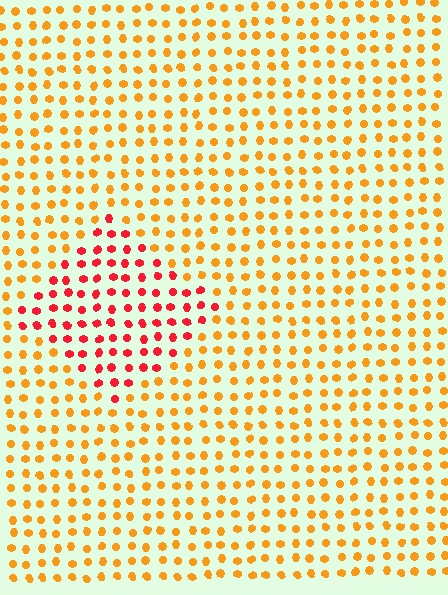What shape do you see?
I see a diamond.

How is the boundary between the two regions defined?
The boundary is defined purely by a slight shift in hue (about 41 degrees). Spacing, size, and orientation are identical on both sides.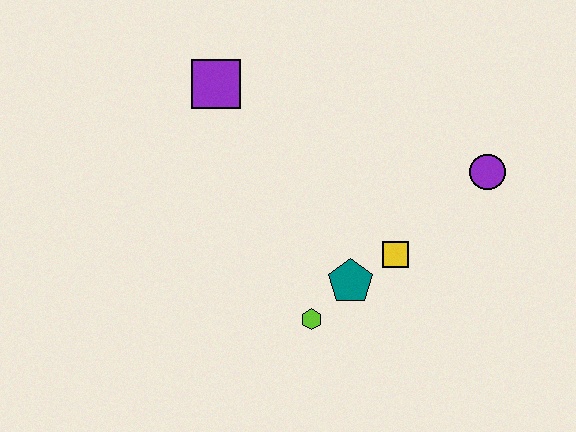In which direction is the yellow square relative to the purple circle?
The yellow square is to the left of the purple circle.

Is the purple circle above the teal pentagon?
Yes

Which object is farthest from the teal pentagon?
The purple square is farthest from the teal pentagon.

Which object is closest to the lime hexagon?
The teal pentagon is closest to the lime hexagon.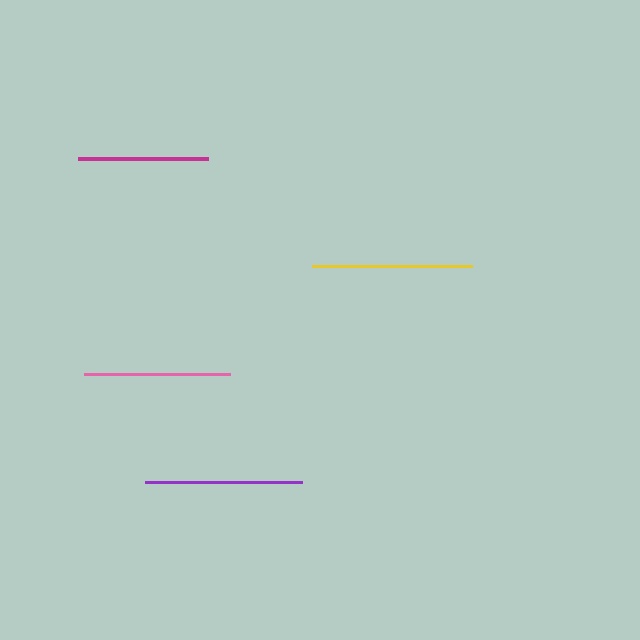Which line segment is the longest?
The yellow line is the longest at approximately 160 pixels.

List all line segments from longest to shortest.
From longest to shortest: yellow, purple, pink, magenta.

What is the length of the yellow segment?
The yellow segment is approximately 160 pixels long.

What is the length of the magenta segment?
The magenta segment is approximately 131 pixels long.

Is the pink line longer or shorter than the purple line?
The purple line is longer than the pink line.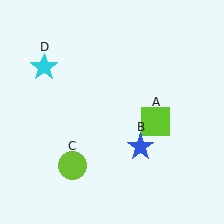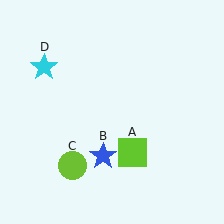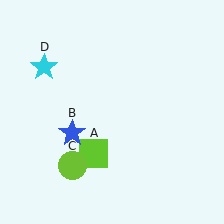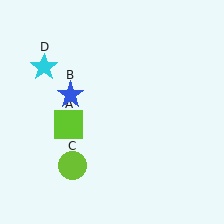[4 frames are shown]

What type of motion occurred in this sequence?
The lime square (object A), blue star (object B) rotated clockwise around the center of the scene.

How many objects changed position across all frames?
2 objects changed position: lime square (object A), blue star (object B).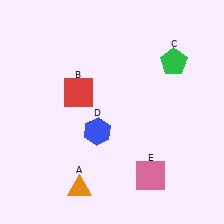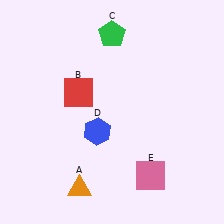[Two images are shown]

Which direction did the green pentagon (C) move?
The green pentagon (C) moved left.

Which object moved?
The green pentagon (C) moved left.